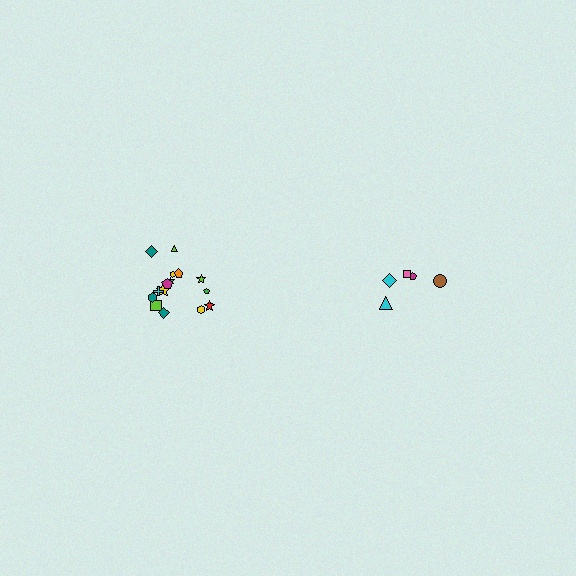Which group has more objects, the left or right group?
The left group.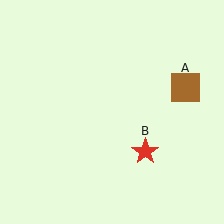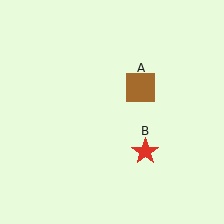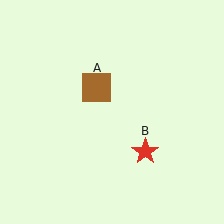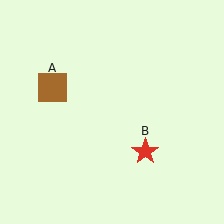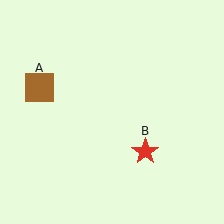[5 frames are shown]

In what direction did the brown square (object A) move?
The brown square (object A) moved left.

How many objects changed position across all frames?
1 object changed position: brown square (object A).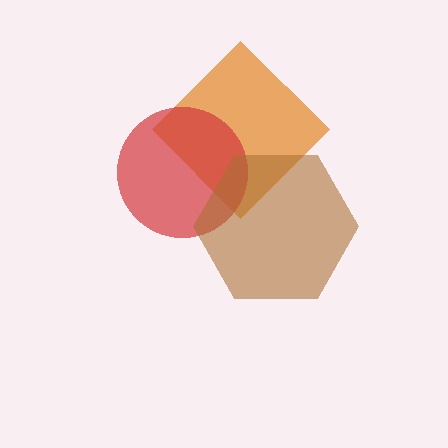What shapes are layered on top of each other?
The layered shapes are: an orange diamond, a red circle, a brown hexagon.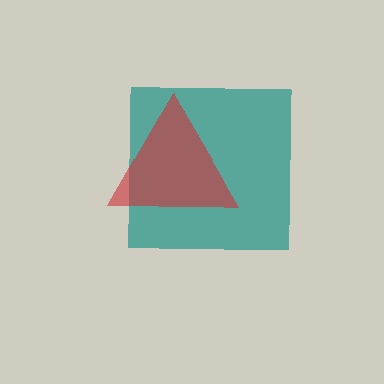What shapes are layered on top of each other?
The layered shapes are: a teal square, a red triangle.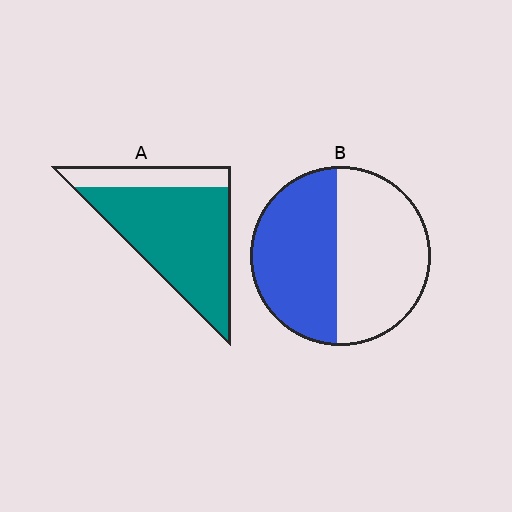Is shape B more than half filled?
Roughly half.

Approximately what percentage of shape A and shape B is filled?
A is approximately 80% and B is approximately 50%.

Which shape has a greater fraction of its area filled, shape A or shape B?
Shape A.